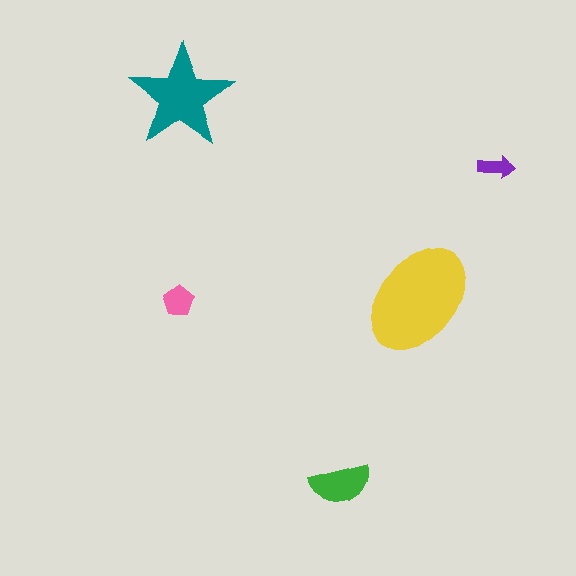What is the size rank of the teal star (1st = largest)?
2nd.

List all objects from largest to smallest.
The yellow ellipse, the teal star, the green semicircle, the pink pentagon, the purple arrow.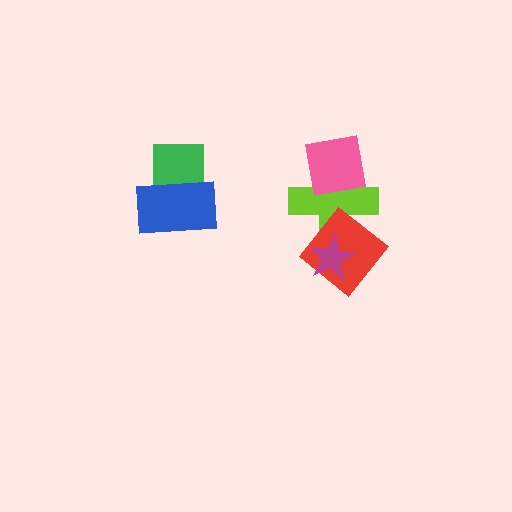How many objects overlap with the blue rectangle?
1 object overlaps with the blue rectangle.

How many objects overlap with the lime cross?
3 objects overlap with the lime cross.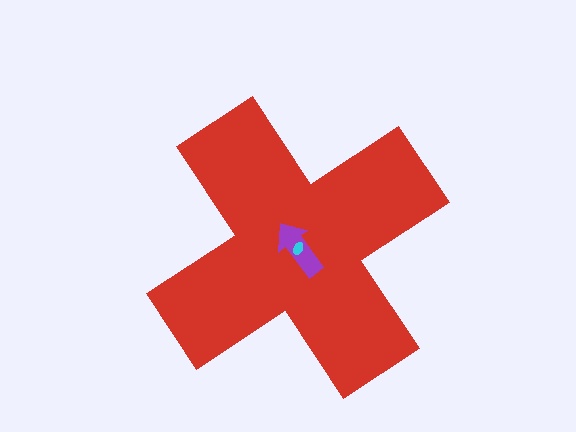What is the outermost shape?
The red cross.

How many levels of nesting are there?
3.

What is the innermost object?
The cyan ellipse.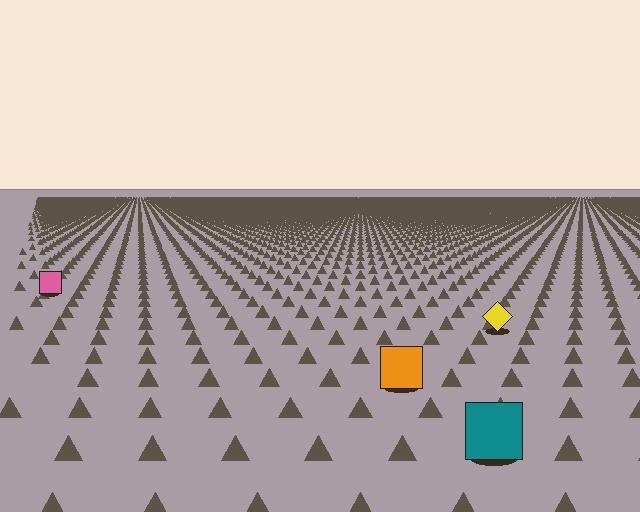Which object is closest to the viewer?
The teal square is closest. The texture marks near it are larger and more spread out.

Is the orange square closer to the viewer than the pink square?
Yes. The orange square is closer — you can tell from the texture gradient: the ground texture is coarser near it.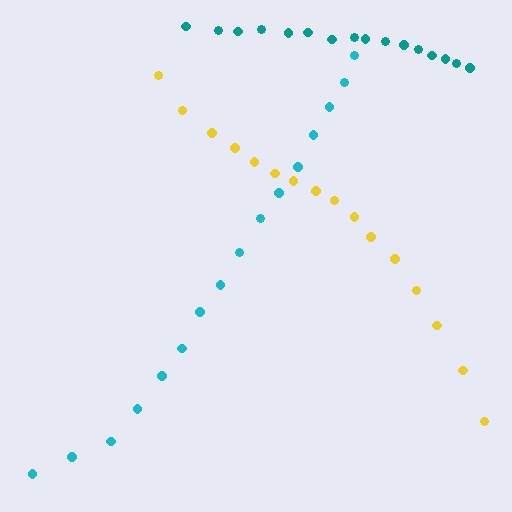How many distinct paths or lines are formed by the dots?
There are 3 distinct paths.